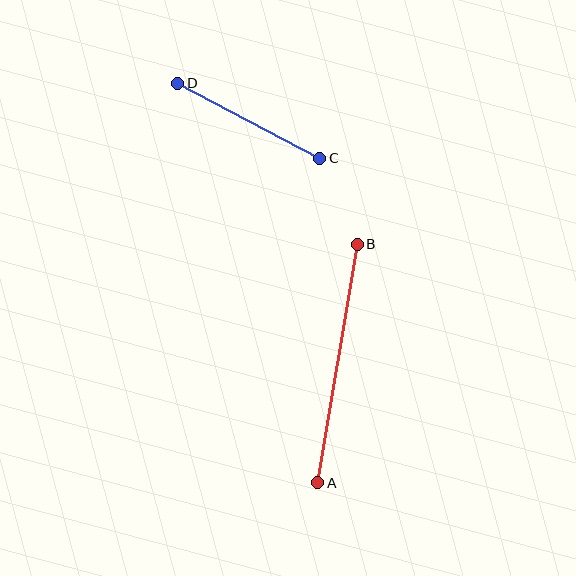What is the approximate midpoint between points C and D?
The midpoint is at approximately (249, 121) pixels.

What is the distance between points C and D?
The distance is approximately 161 pixels.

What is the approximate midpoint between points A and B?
The midpoint is at approximately (338, 364) pixels.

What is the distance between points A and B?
The distance is approximately 242 pixels.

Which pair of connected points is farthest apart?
Points A and B are farthest apart.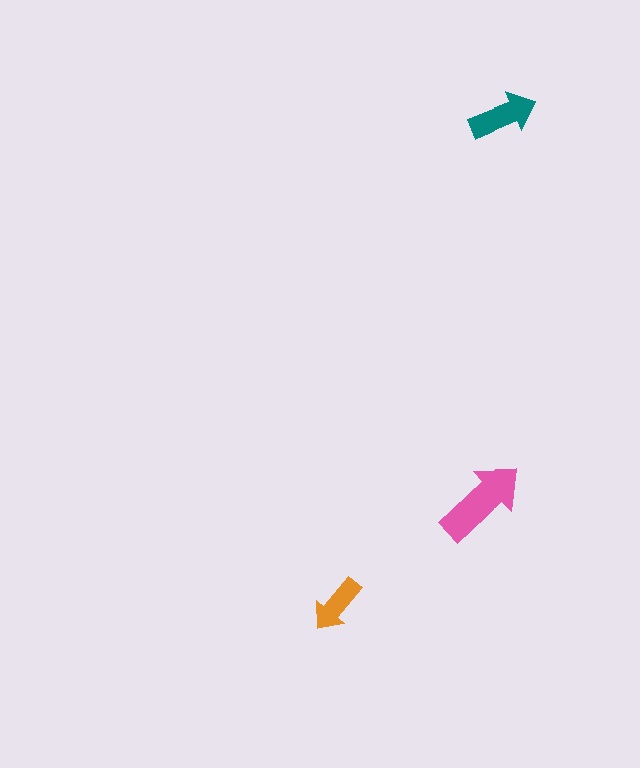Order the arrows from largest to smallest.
the pink one, the teal one, the orange one.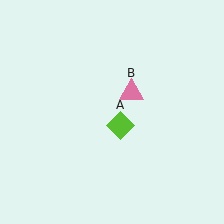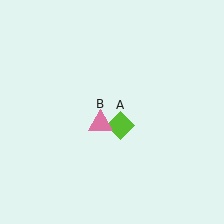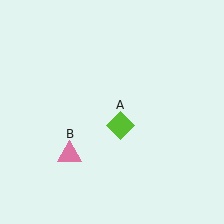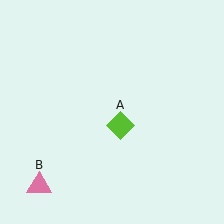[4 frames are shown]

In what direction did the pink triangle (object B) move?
The pink triangle (object B) moved down and to the left.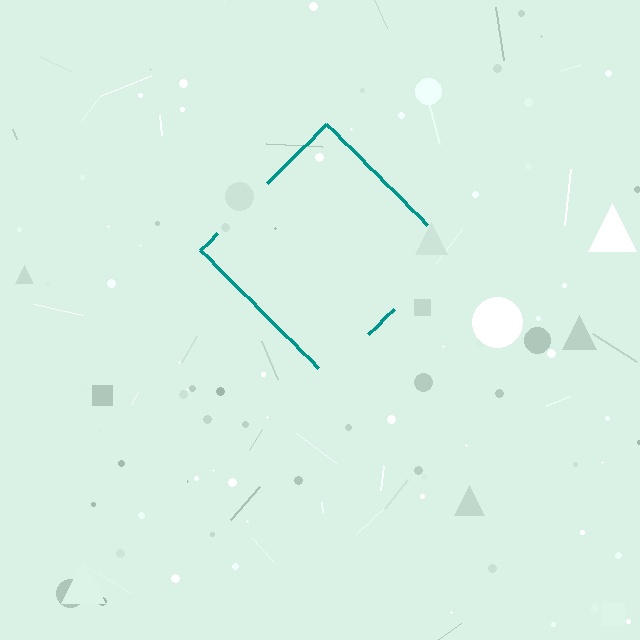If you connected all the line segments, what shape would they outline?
They would outline a diamond.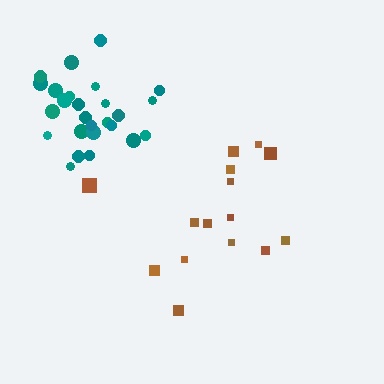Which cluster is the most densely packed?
Teal.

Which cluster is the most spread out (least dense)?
Brown.